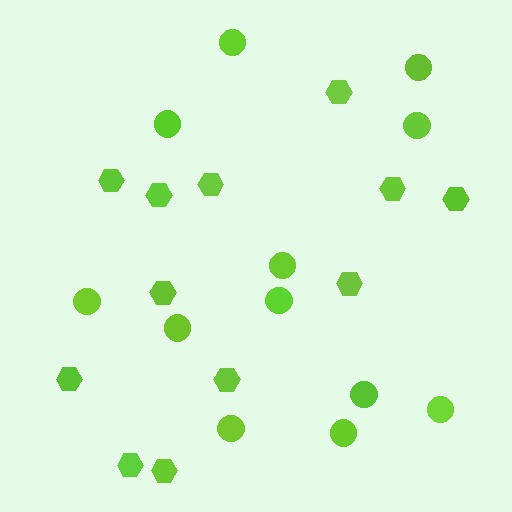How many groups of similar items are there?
There are 2 groups: one group of circles (12) and one group of hexagons (12).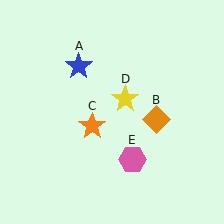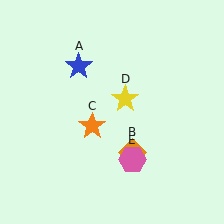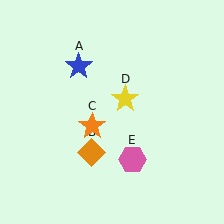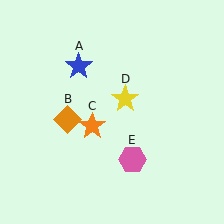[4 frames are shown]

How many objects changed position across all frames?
1 object changed position: orange diamond (object B).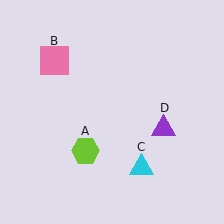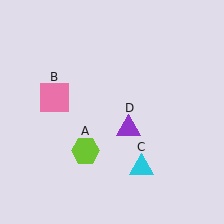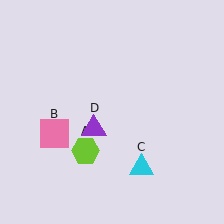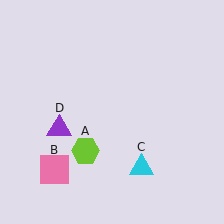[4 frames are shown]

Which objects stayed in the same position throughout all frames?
Lime hexagon (object A) and cyan triangle (object C) remained stationary.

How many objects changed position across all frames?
2 objects changed position: pink square (object B), purple triangle (object D).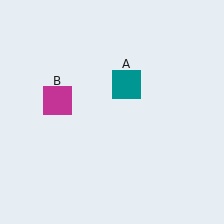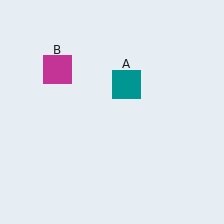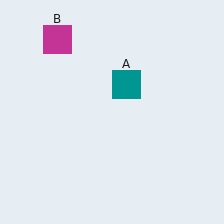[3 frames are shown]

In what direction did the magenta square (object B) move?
The magenta square (object B) moved up.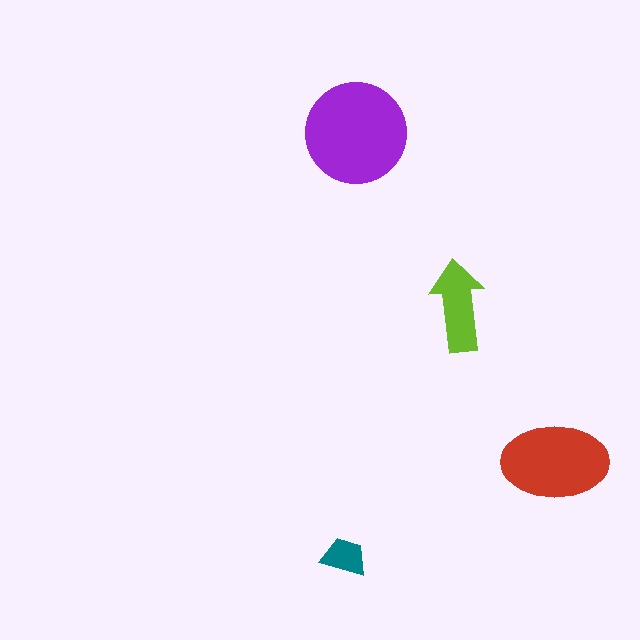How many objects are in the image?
There are 4 objects in the image.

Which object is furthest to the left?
The teal trapezoid is leftmost.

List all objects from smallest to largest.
The teal trapezoid, the lime arrow, the red ellipse, the purple circle.